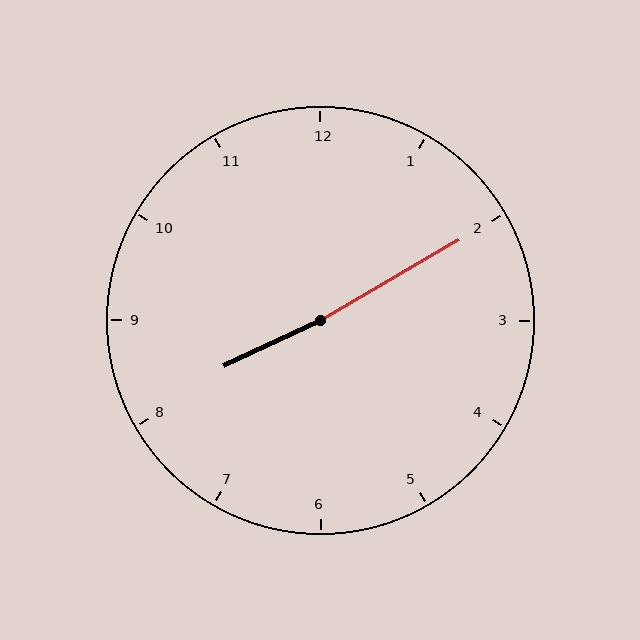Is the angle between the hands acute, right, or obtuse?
It is obtuse.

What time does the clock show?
8:10.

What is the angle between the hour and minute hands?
Approximately 175 degrees.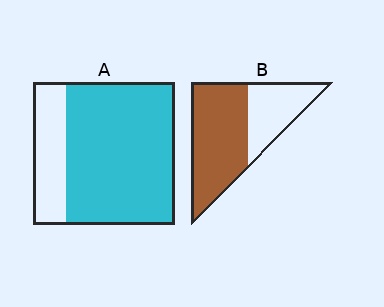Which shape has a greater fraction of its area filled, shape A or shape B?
Shape A.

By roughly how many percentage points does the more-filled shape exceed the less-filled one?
By roughly 15 percentage points (A over B).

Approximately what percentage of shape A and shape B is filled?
A is approximately 75% and B is approximately 65%.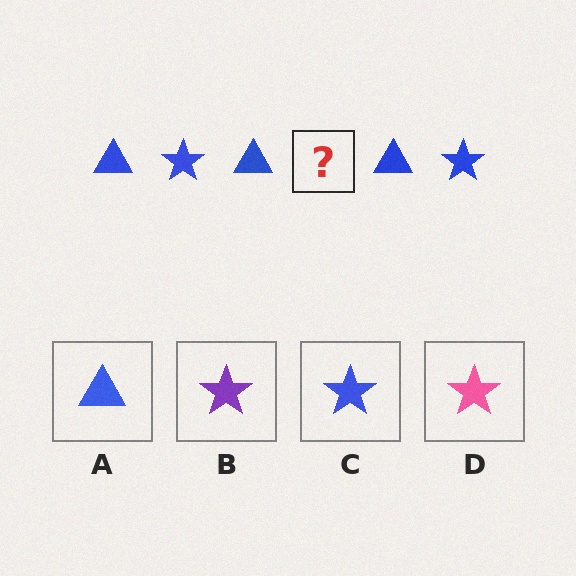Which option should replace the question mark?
Option C.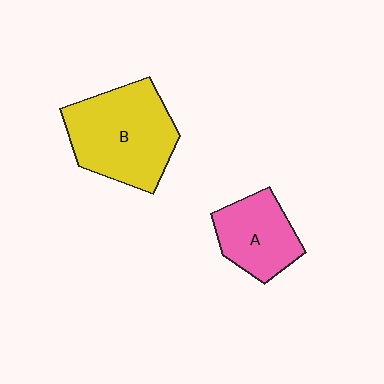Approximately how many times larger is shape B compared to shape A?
Approximately 1.6 times.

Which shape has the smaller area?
Shape A (pink).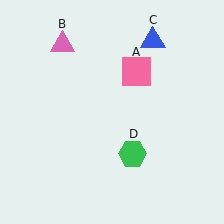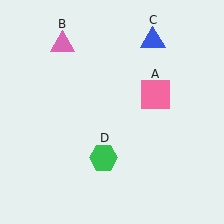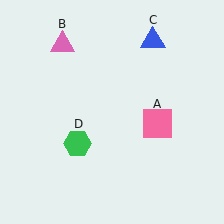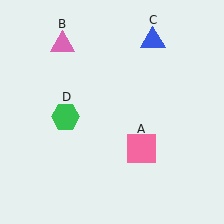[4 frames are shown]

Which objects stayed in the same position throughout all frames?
Pink triangle (object B) and blue triangle (object C) remained stationary.